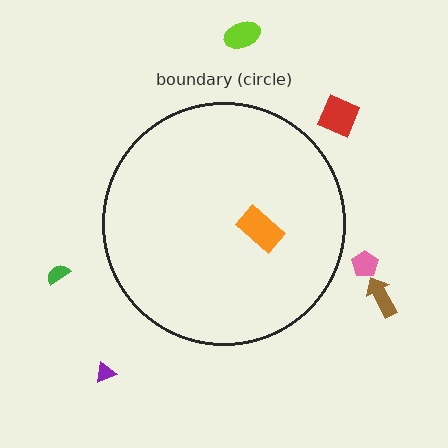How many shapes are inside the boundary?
1 inside, 6 outside.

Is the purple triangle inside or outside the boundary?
Outside.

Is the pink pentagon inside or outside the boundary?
Outside.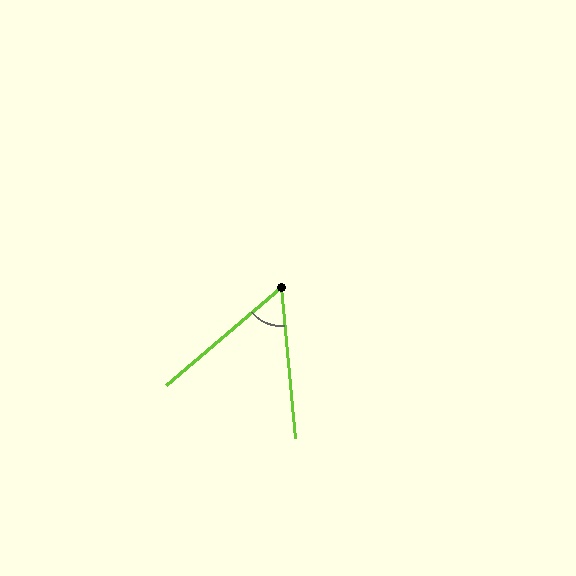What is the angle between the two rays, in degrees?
Approximately 55 degrees.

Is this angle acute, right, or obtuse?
It is acute.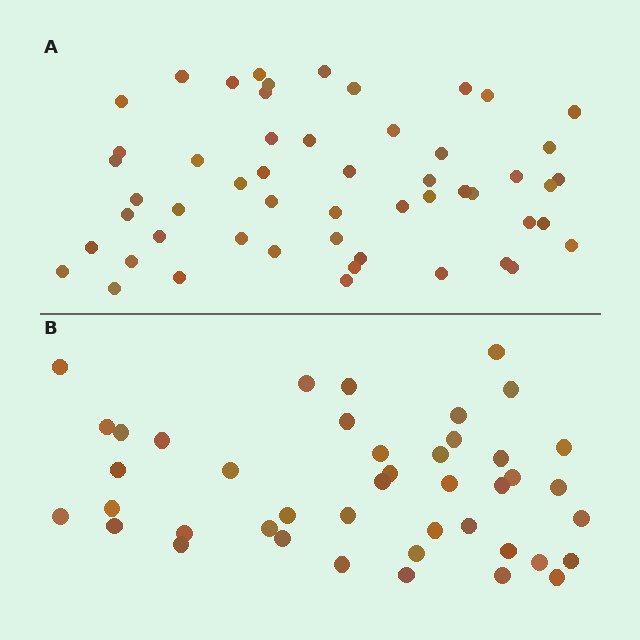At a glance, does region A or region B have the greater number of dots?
Region A (the top region) has more dots.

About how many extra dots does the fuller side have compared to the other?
Region A has roughly 10 or so more dots than region B.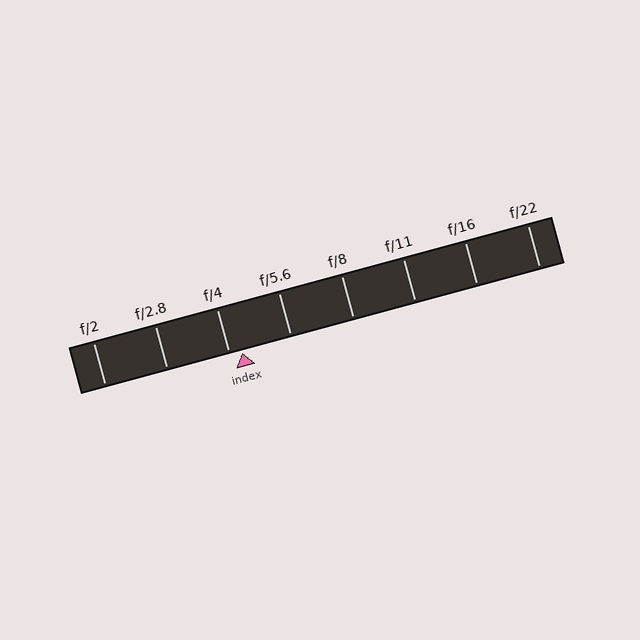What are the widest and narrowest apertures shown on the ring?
The widest aperture shown is f/2 and the narrowest is f/22.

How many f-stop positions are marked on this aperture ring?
There are 8 f-stop positions marked.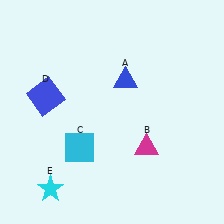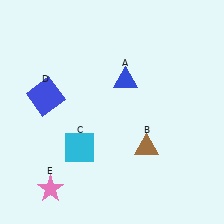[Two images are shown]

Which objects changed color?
B changed from magenta to brown. E changed from cyan to pink.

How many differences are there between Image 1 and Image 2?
There are 2 differences between the two images.